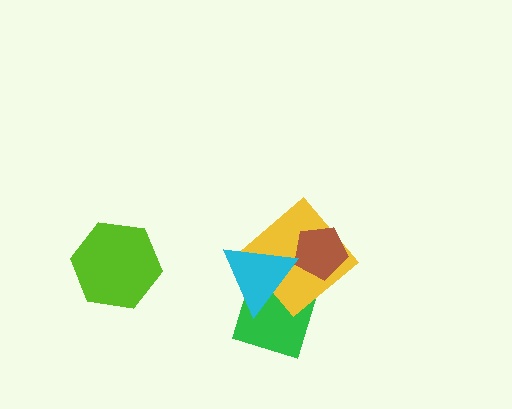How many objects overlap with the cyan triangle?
2 objects overlap with the cyan triangle.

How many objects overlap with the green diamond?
2 objects overlap with the green diamond.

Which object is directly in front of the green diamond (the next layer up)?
The yellow diamond is directly in front of the green diamond.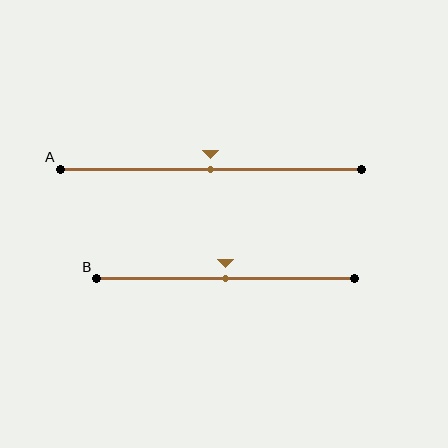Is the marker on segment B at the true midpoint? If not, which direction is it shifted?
Yes, the marker on segment B is at the true midpoint.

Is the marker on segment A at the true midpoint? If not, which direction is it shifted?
Yes, the marker on segment A is at the true midpoint.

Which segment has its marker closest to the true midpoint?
Segment A has its marker closest to the true midpoint.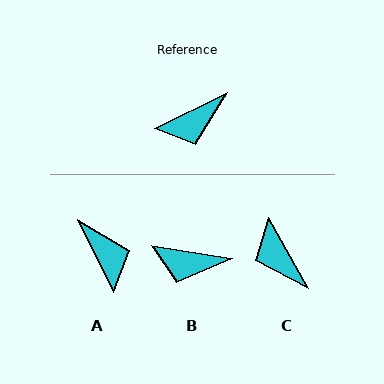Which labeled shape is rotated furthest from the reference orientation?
A, about 90 degrees away.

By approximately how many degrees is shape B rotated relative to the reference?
Approximately 36 degrees clockwise.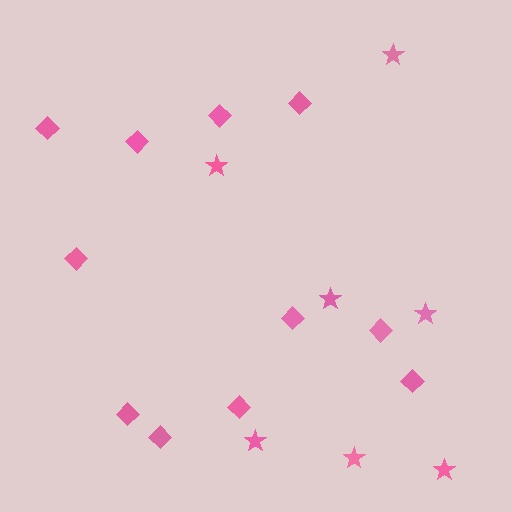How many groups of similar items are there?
There are 2 groups: one group of stars (7) and one group of diamonds (11).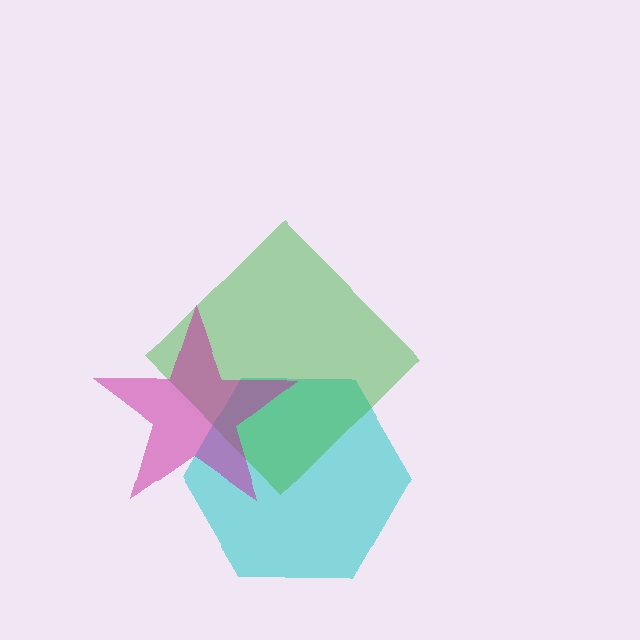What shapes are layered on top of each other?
The layered shapes are: a cyan hexagon, a green diamond, a magenta star.